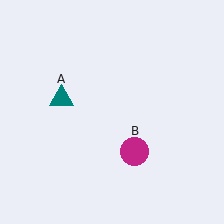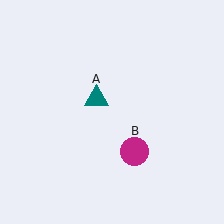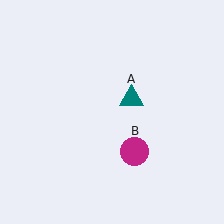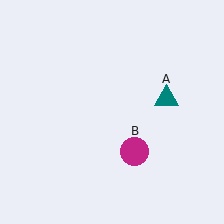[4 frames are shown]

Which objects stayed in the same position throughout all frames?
Magenta circle (object B) remained stationary.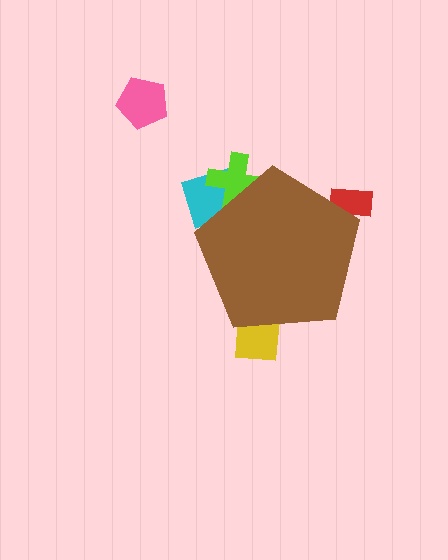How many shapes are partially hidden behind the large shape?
4 shapes are partially hidden.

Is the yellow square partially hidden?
Yes, the yellow square is partially hidden behind the brown pentagon.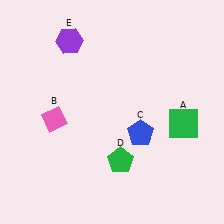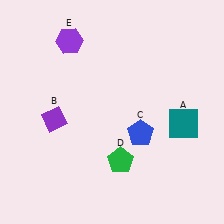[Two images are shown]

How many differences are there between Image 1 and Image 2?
There are 2 differences between the two images.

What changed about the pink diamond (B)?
In Image 1, B is pink. In Image 2, it changed to purple.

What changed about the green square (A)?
In Image 1, A is green. In Image 2, it changed to teal.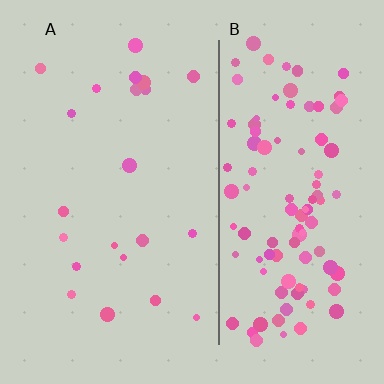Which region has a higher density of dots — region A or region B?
B (the right).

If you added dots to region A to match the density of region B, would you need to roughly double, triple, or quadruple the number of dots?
Approximately quadruple.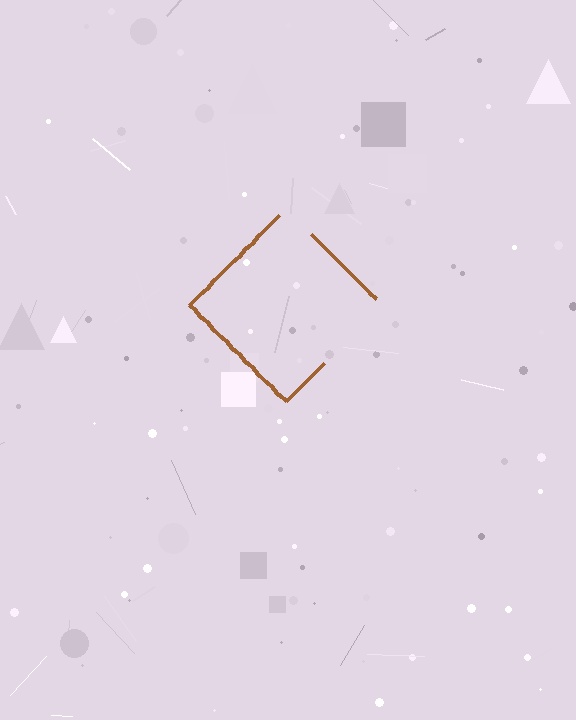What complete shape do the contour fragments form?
The contour fragments form a diamond.